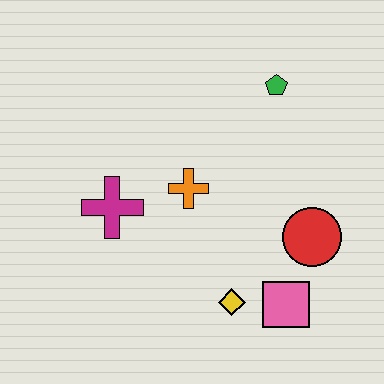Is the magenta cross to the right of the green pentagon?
No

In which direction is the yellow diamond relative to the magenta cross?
The yellow diamond is to the right of the magenta cross.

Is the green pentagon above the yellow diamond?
Yes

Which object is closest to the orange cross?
The magenta cross is closest to the orange cross.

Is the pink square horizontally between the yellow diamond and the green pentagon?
No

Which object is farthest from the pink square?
The green pentagon is farthest from the pink square.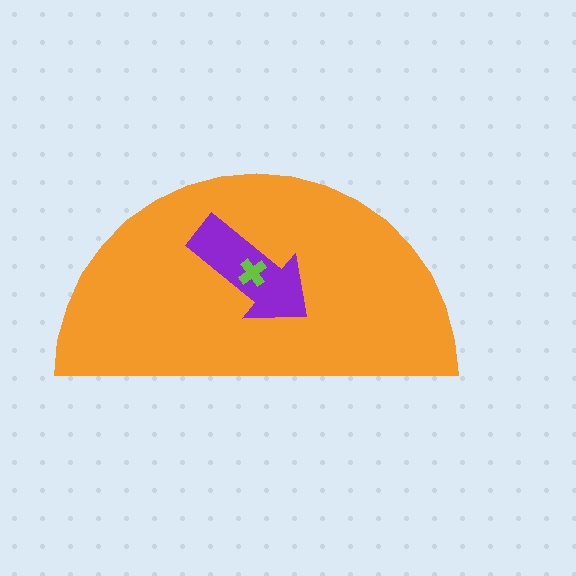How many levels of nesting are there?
3.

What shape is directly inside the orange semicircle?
The purple arrow.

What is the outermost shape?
The orange semicircle.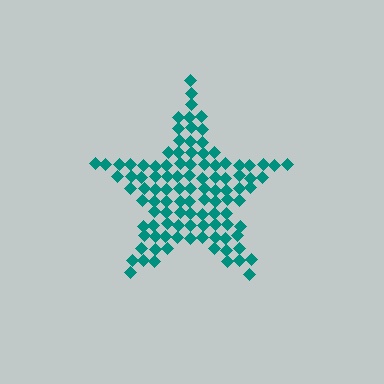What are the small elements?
The small elements are diamonds.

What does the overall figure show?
The overall figure shows a star.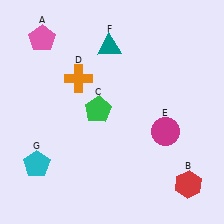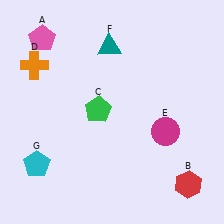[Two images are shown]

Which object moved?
The orange cross (D) moved left.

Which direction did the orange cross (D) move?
The orange cross (D) moved left.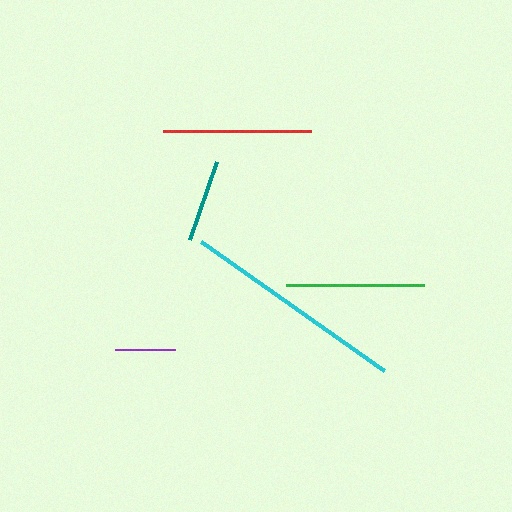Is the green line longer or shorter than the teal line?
The green line is longer than the teal line.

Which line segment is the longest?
The cyan line is the longest at approximately 225 pixels.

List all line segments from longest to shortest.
From longest to shortest: cyan, red, green, teal, purple.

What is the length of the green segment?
The green segment is approximately 139 pixels long.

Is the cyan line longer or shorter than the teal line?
The cyan line is longer than the teal line.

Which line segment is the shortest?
The purple line is the shortest at approximately 61 pixels.